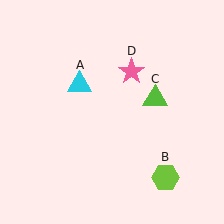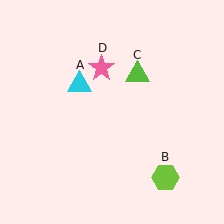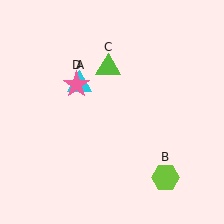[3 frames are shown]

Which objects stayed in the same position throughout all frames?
Cyan triangle (object A) and lime hexagon (object B) remained stationary.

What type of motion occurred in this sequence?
The lime triangle (object C), pink star (object D) rotated counterclockwise around the center of the scene.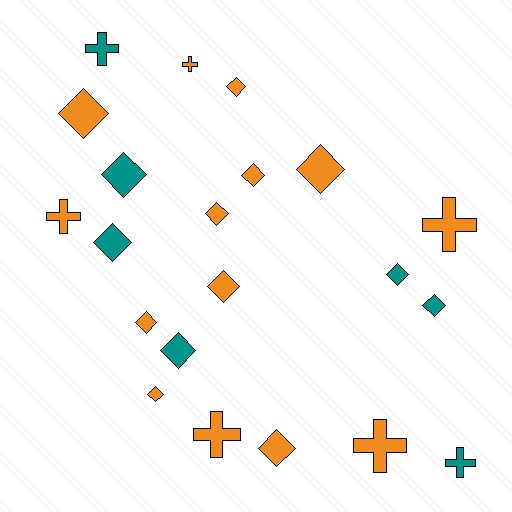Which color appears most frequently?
Orange, with 14 objects.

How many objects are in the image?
There are 21 objects.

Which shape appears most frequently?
Diamond, with 14 objects.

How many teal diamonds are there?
There are 5 teal diamonds.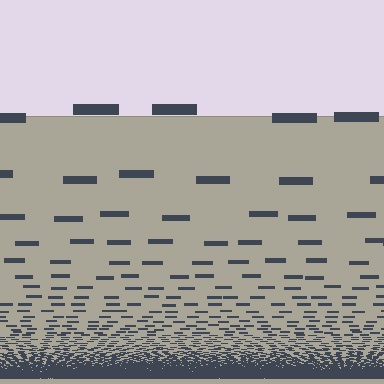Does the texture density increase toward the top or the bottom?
Density increases toward the bottom.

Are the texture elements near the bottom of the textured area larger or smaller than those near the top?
Smaller. The gradient is inverted — elements near the bottom are smaller and denser.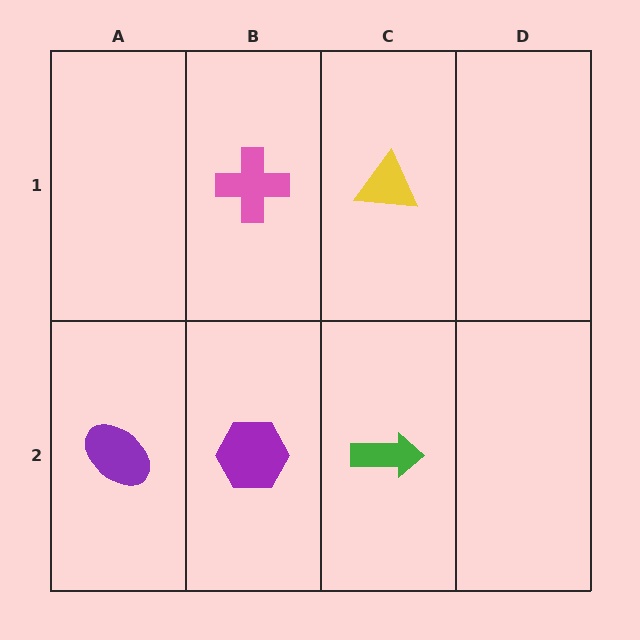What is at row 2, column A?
A purple ellipse.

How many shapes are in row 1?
2 shapes.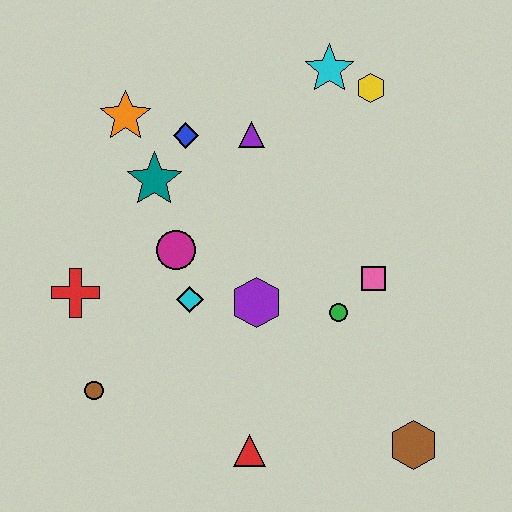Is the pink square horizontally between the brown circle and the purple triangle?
No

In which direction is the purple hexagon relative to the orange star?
The purple hexagon is below the orange star.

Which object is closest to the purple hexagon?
The cyan diamond is closest to the purple hexagon.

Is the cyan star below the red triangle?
No